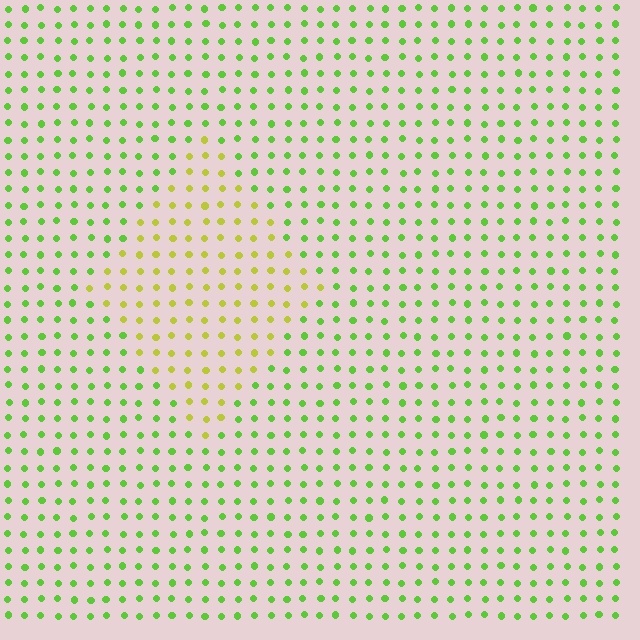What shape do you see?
I see a diamond.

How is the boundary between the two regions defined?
The boundary is defined purely by a slight shift in hue (about 38 degrees). Spacing, size, and orientation are identical on both sides.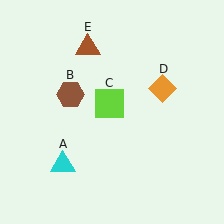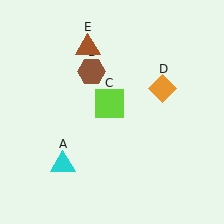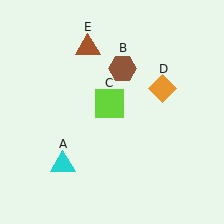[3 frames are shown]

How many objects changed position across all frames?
1 object changed position: brown hexagon (object B).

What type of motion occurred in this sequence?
The brown hexagon (object B) rotated clockwise around the center of the scene.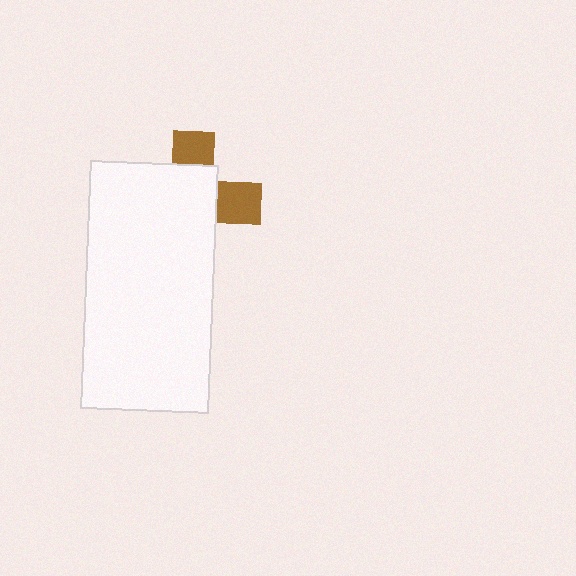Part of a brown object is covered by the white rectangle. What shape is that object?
It is a cross.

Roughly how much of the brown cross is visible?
A small part of it is visible (roughly 32%).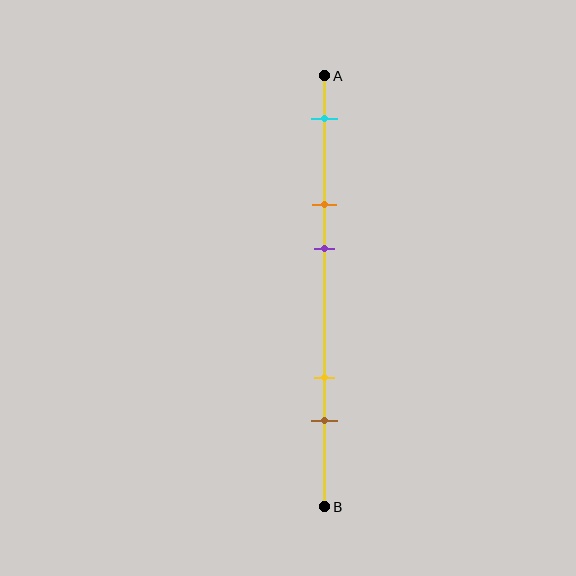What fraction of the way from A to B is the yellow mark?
The yellow mark is approximately 70% (0.7) of the way from A to B.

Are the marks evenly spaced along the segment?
No, the marks are not evenly spaced.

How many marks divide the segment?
There are 5 marks dividing the segment.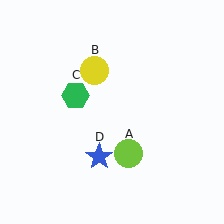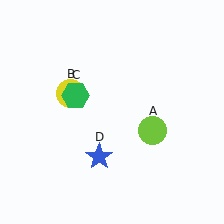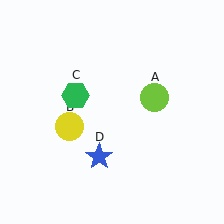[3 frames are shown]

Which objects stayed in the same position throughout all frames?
Green hexagon (object C) and blue star (object D) remained stationary.